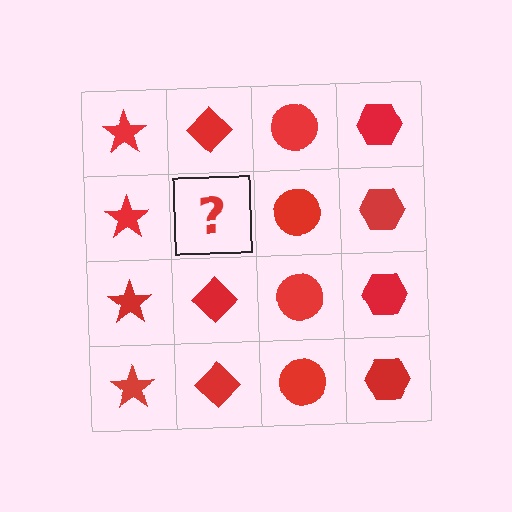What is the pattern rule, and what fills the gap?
The rule is that each column has a consistent shape. The gap should be filled with a red diamond.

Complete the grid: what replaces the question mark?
The question mark should be replaced with a red diamond.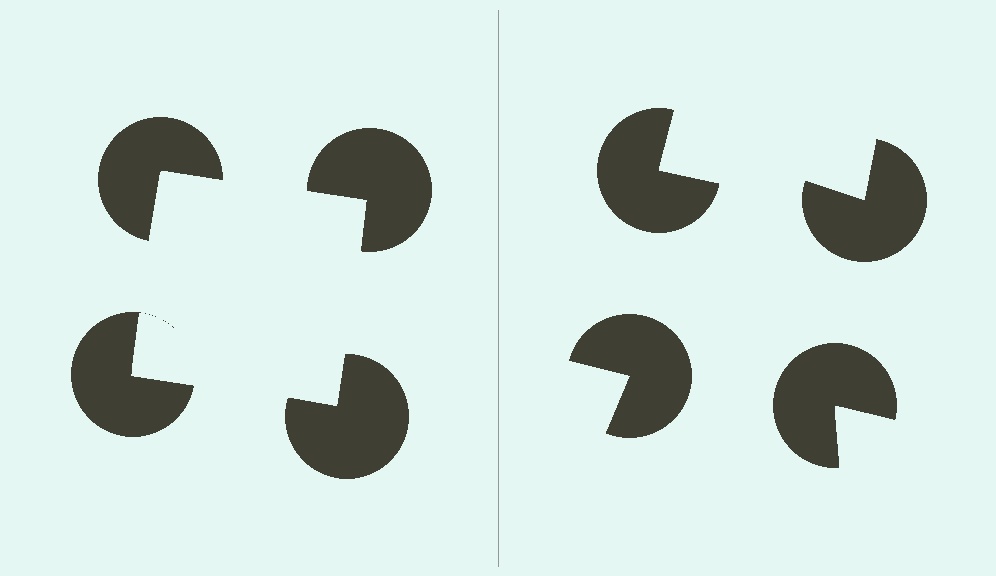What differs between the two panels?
The pac-man discs are positioned identically on both sides; only the wedge orientations differ. On the left they align to a square; on the right they are misaligned.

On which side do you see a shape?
An illusory square appears on the left side. On the right side the wedge cuts are rotated, so no coherent shape forms.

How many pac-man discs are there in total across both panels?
8 — 4 on each side.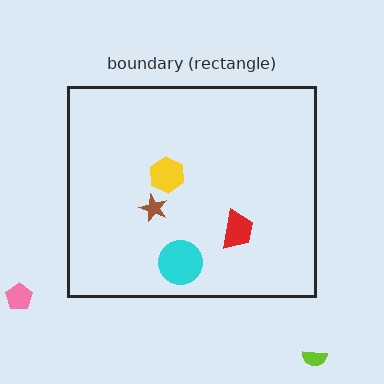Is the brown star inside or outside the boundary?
Inside.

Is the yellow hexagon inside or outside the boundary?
Inside.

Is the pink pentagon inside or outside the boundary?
Outside.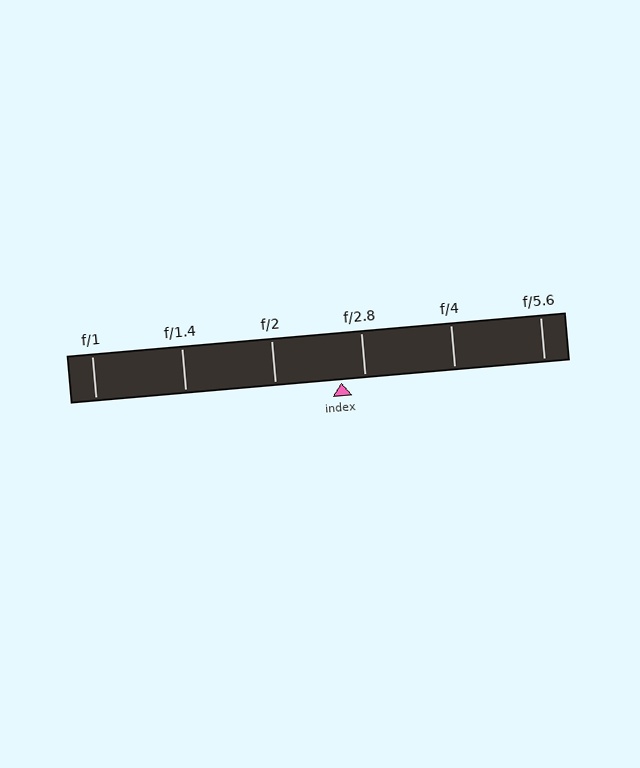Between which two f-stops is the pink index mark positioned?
The index mark is between f/2 and f/2.8.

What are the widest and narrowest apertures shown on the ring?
The widest aperture shown is f/1 and the narrowest is f/5.6.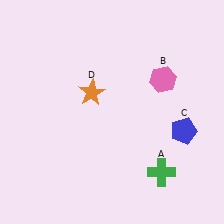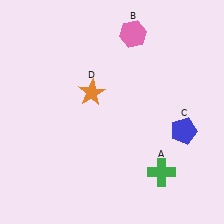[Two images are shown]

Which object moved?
The pink hexagon (B) moved up.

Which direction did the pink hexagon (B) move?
The pink hexagon (B) moved up.